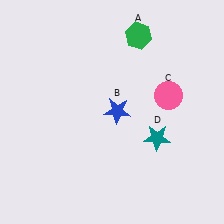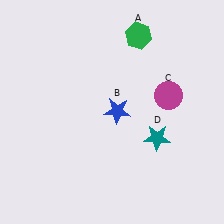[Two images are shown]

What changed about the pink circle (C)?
In Image 1, C is pink. In Image 2, it changed to magenta.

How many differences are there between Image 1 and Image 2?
There is 1 difference between the two images.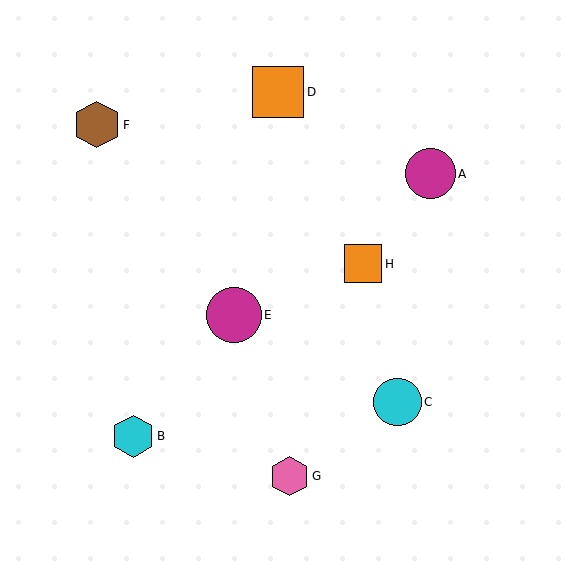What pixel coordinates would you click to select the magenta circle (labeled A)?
Click at (430, 174) to select the magenta circle A.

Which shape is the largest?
The magenta circle (labeled E) is the largest.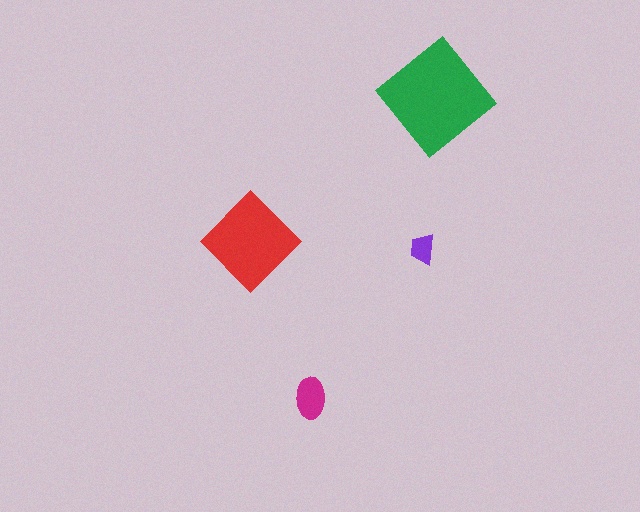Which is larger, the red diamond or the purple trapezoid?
The red diamond.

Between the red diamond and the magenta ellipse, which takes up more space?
The red diamond.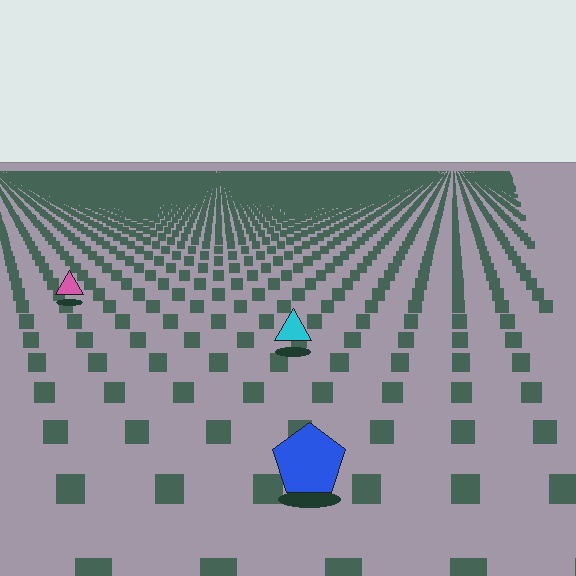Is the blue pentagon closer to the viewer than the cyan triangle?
Yes. The blue pentagon is closer — you can tell from the texture gradient: the ground texture is coarser near it.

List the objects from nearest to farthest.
From nearest to farthest: the blue pentagon, the cyan triangle, the pink triangle.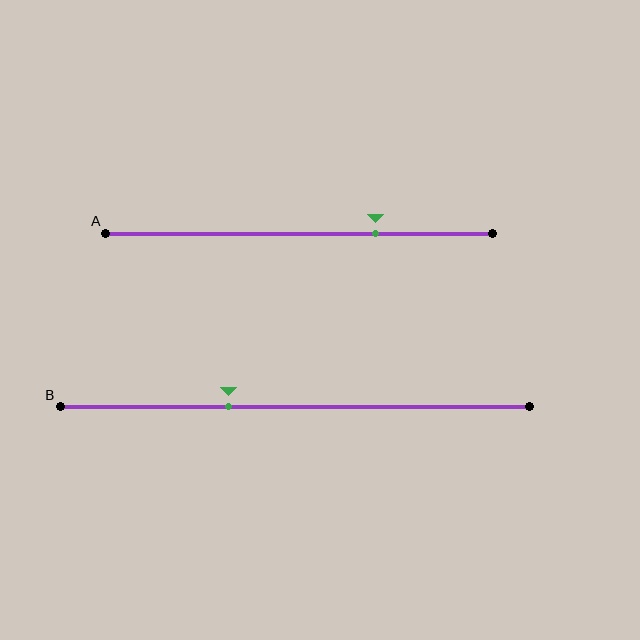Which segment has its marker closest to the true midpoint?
Segment B has its marker closest to the true midpoint.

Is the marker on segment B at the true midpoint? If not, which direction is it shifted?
No, the marker on segment B is shifted to the left by about 14% of the segment length.